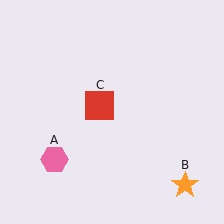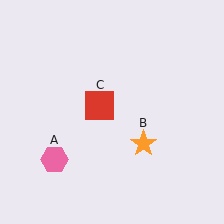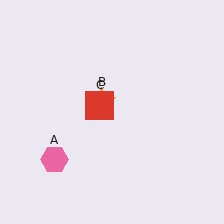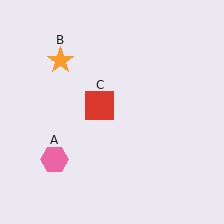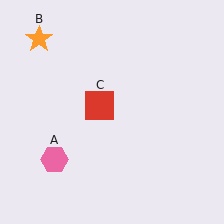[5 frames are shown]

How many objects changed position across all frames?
1 object changed position: orange star (object B).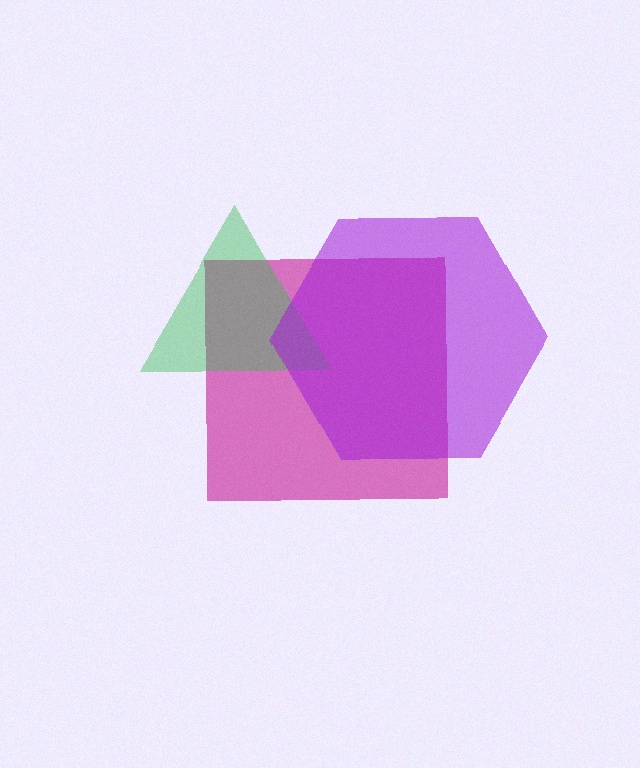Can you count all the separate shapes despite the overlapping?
Yes, there are 3 separate shapes.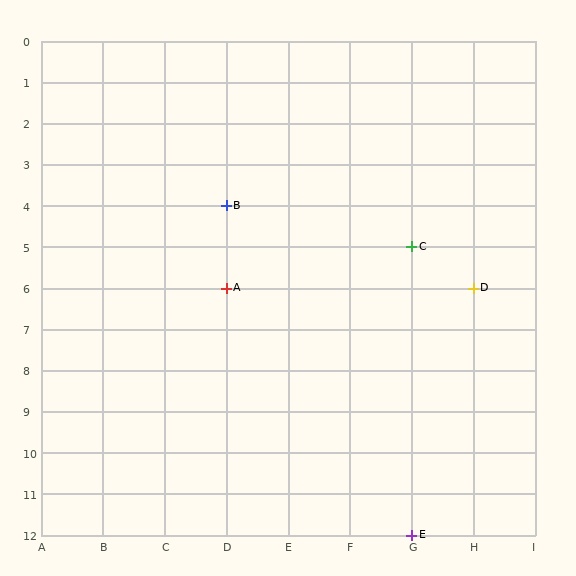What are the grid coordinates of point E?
Point E is at grid coordinates (G, 12).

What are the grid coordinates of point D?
Point D is at grid coordinates (H, 6).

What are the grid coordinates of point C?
Point C is at grid coordinates (G, 5).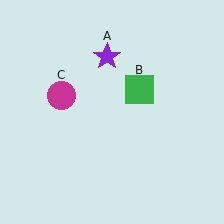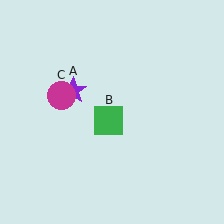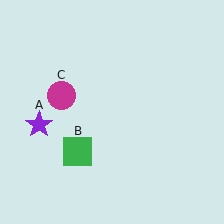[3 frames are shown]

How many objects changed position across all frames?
2 objects changed position: purple star (object A), green square (object B).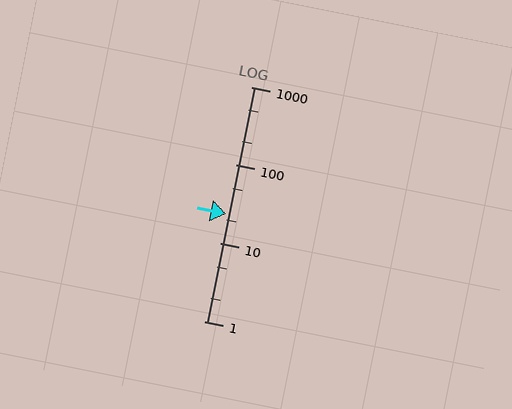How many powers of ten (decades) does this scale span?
The scale spans 3 decades, from 1 to 1000.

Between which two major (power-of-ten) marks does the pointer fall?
The pointer is between 10 and 100.